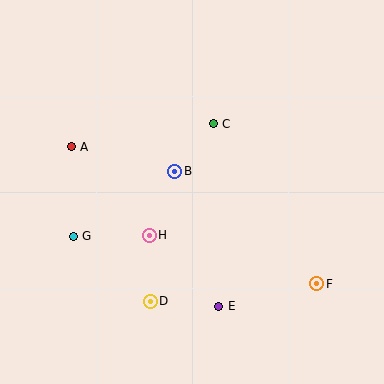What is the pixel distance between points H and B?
The distance between H and B is 69 pixels.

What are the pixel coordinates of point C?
Point C is at (213, 124).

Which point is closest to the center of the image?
Point B at (175, 171) is closest to the center.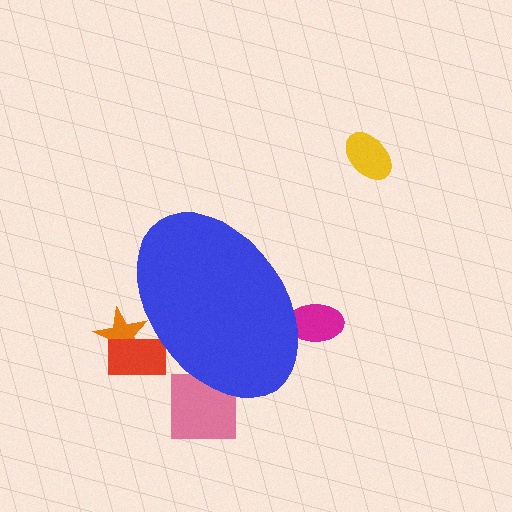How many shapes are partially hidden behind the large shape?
4 shapes are partially hidden.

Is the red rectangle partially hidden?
Yes, the red rectangle is partially hidden behind the blue ellipse.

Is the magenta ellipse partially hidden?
Yes, the magenta ellipse is partially hidden behind the blue ellipse.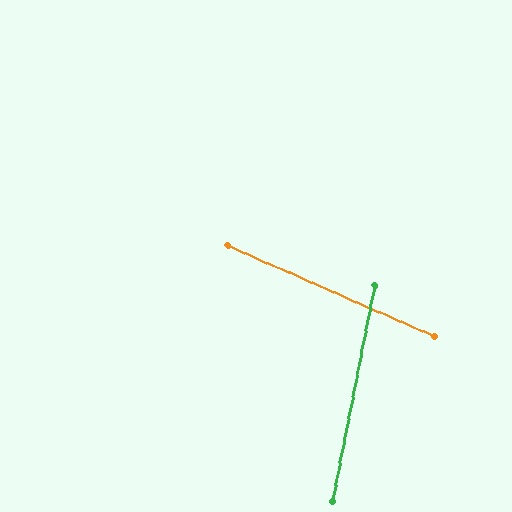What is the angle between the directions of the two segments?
Approximately 77 degrees.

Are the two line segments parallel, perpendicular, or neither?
Neither parallel nor perpendicular — they differ by about 77°.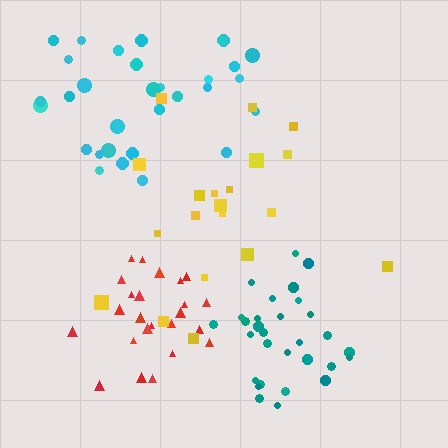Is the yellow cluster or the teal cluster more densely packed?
Teal.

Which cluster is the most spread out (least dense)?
Yellow.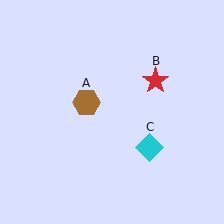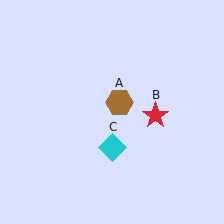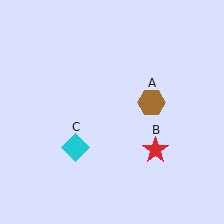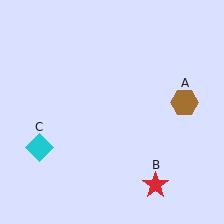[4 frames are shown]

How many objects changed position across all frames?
3 objects changed position: brown hexagon (object A), red star (object B), cyan diamond (object C).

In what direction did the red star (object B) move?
The red star (object B) moved down.